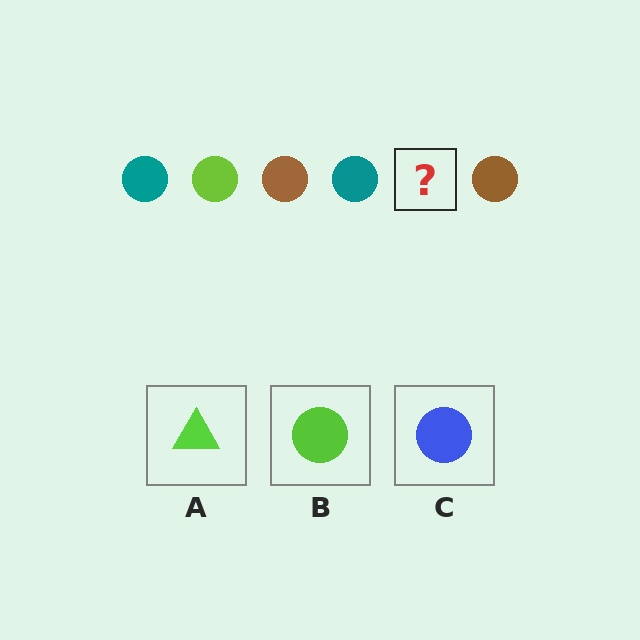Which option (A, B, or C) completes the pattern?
B.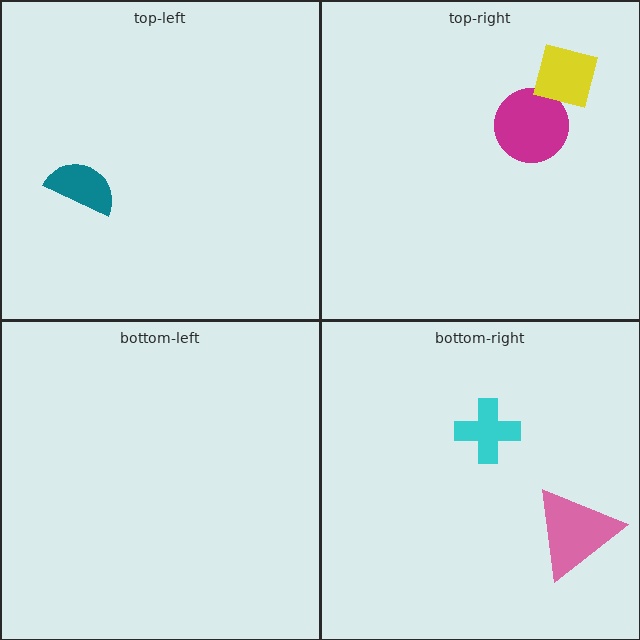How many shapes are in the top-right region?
2.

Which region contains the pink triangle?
The bottom-right region.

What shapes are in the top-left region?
The teal semicircle.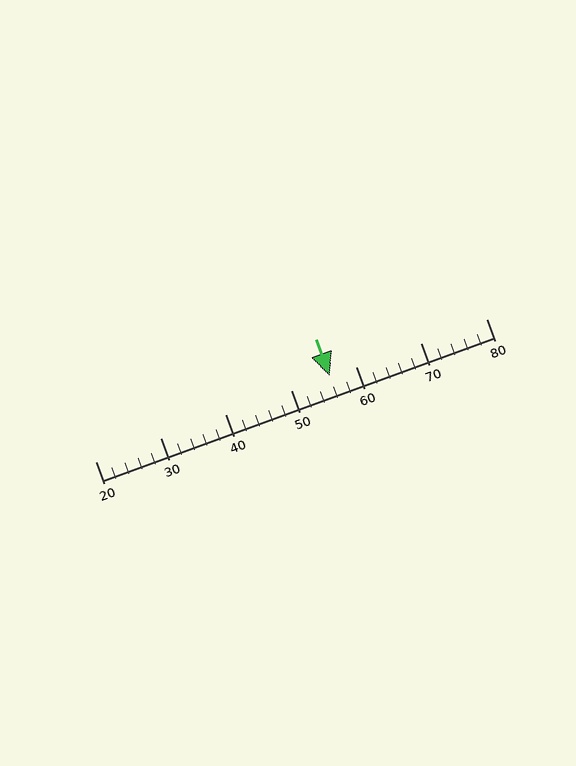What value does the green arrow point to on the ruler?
The green arrow points to approximately 56.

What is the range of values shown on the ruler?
The ruler shows values from 20 to 80.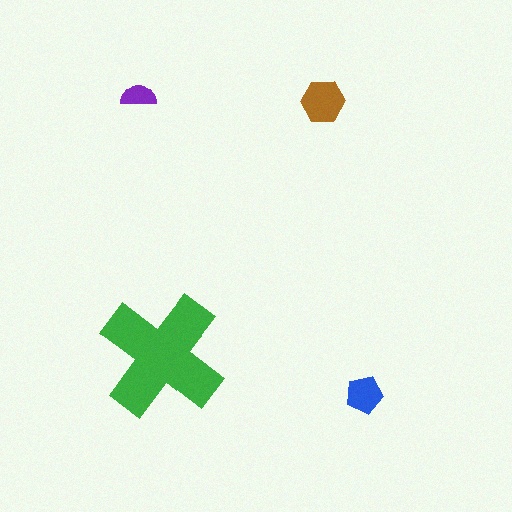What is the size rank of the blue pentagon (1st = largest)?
3rd.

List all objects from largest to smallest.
The green cross, the brown hexagon, the blue pentagon, the purple semicircle.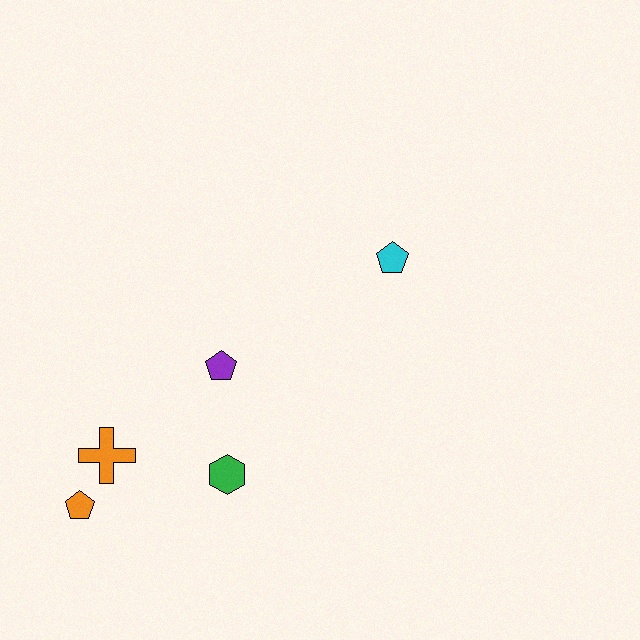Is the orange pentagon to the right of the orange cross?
No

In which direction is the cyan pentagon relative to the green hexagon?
The cyan pentagon is above the green hexagon.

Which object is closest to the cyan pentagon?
The purple pentagon is closest to the cyan pentagon.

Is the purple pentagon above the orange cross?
Yes